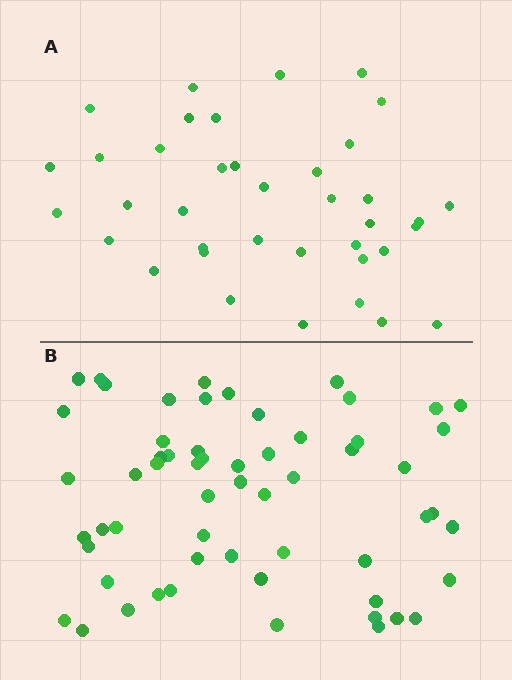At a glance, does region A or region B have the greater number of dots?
Region B (the bottom region) has more dots.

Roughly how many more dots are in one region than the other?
Region B has approximately 20 more dots than region A.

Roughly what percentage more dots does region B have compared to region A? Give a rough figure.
About 55% more.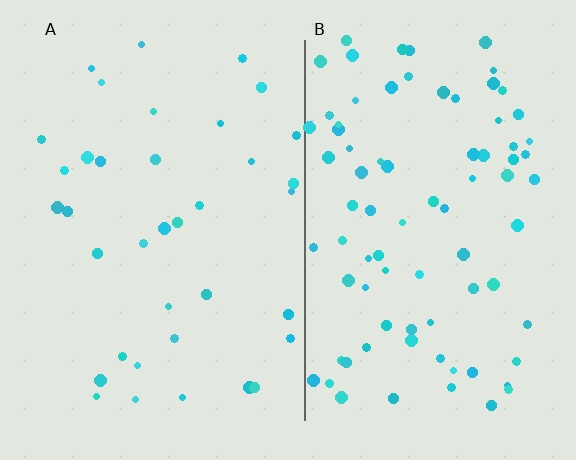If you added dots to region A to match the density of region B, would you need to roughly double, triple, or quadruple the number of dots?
Approximately double.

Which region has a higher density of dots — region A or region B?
B (the right).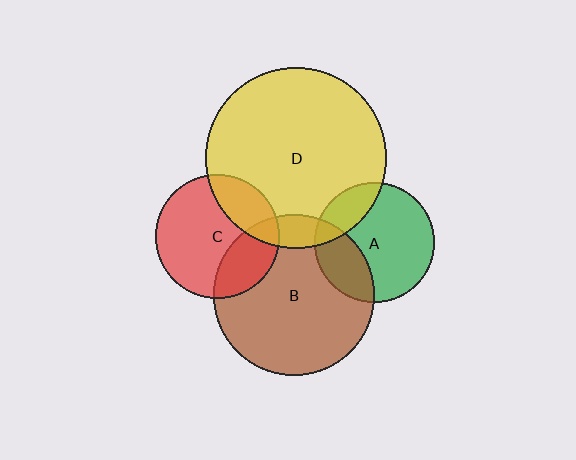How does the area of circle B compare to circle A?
Approximately 1.8 times.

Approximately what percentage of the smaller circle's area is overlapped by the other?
Approximately 10%.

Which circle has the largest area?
Circle D (yellow).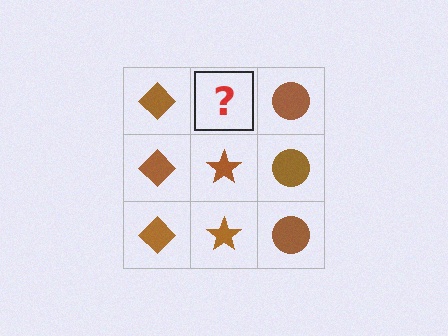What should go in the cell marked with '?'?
The missing cell should contain a brown star.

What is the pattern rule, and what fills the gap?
The rule is that each column has a consistent shape. The gap should be filled with a brown star.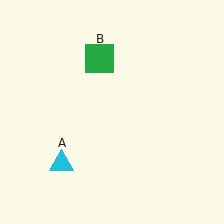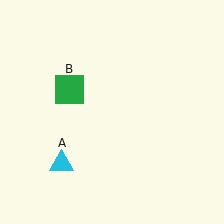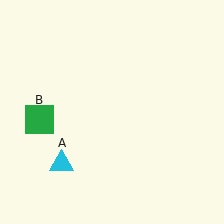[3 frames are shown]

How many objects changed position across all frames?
1 object changed position: green square (object B).